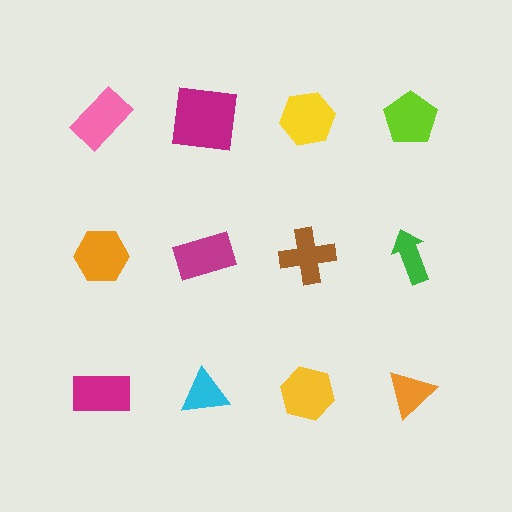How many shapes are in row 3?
4 shapes.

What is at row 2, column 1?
An orange hexagon.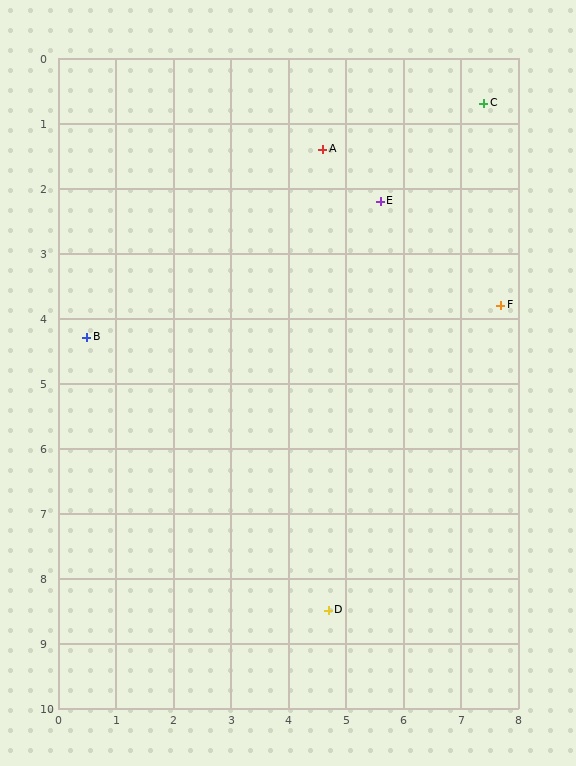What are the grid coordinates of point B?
Point B is at approximately (0.5, 4.3).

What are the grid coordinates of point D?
Point D is at approximately (4.7, 8.5).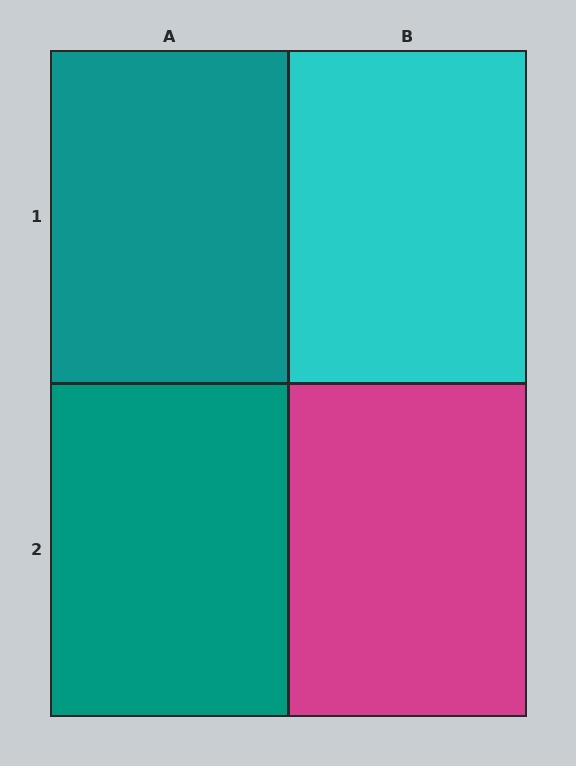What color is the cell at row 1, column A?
Teal.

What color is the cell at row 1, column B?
Cyan.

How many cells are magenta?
1 cell is magenta.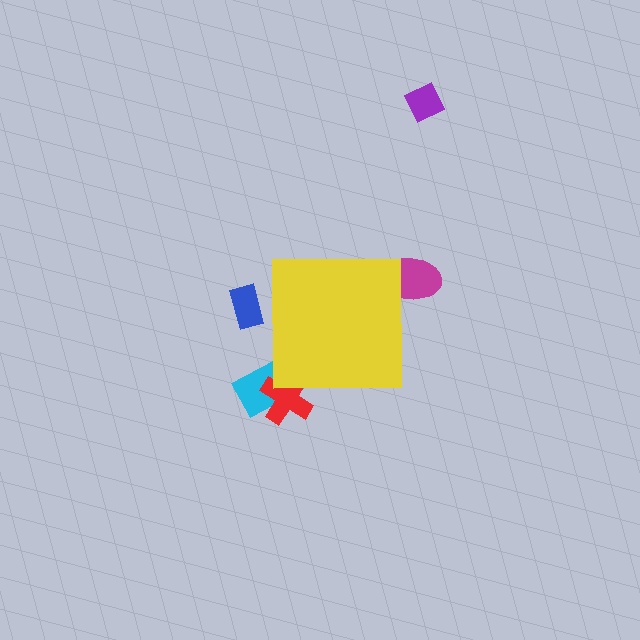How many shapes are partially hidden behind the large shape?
4 shapes are partially hidden.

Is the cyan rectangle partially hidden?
Yes, the cyan rectangle is partially hidden behind the yellow square.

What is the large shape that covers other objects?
A yellow square.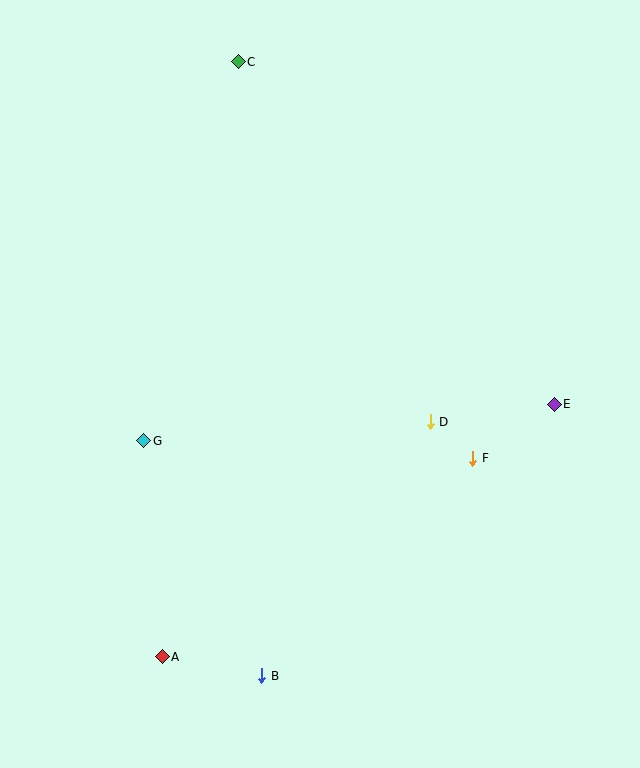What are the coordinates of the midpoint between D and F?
The midpoint between D and F is at (452, 440).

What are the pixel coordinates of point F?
Point F is at (473, 458).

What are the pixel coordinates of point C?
Point C is at (238, 62).